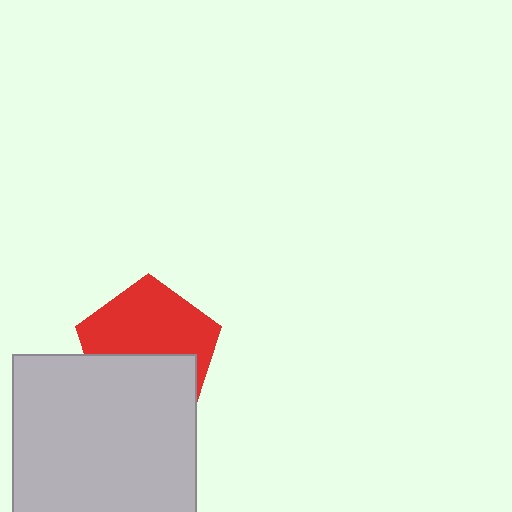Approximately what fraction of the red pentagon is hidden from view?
Roughly 44% of the red pentagon is hidden behind the light gray rectangle.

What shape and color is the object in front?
The object in front is a light gray rectangle.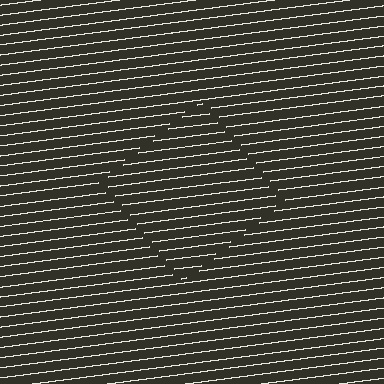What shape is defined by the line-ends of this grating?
An illusory square. The interior of the shape contains the same grating, shifted by half a period — the contour is defined by the phase discontinuity where line-ends from the inner and outer gratings abut.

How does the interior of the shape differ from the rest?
The interior of the shape contains the same grating, shifted by half a period — the contour is defined by the phase discontinuity where line-ends from the inner and outer gratings abut.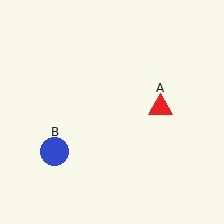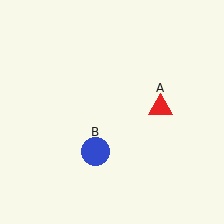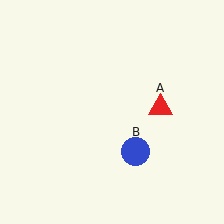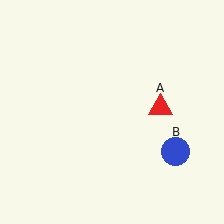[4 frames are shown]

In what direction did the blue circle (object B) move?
The blue circle (object B) moved right.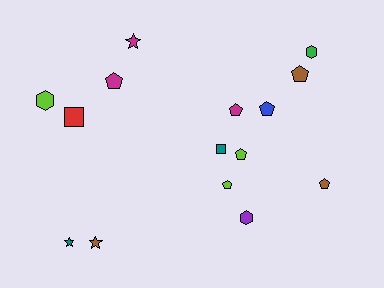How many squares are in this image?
There are 2 squares.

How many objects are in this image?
There are 15 objects.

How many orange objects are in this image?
There are no orange objects.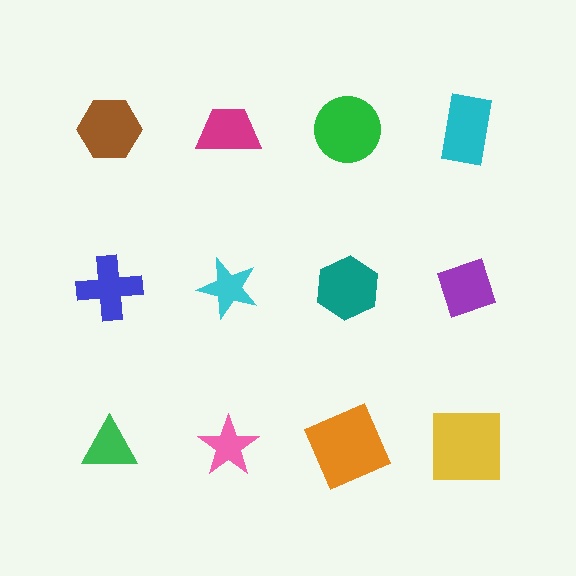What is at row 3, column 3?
An orange square.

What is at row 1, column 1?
A brown hexagon.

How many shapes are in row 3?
4 shapes.